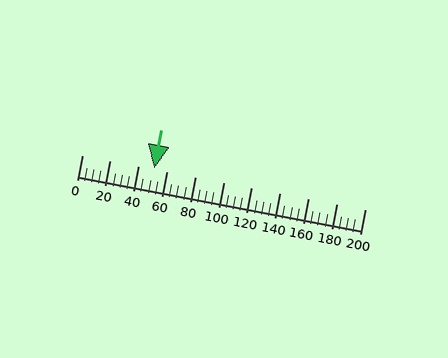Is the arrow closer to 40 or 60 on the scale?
The arrow is closer to 60.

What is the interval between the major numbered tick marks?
The major tick marks are spaced 20 units apart.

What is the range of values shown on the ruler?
The ruler shows values from 0 to 200.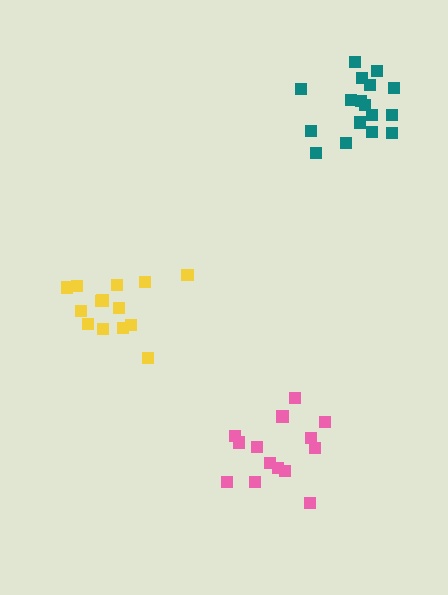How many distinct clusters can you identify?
There are 3 distinct clusters.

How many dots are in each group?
Group 1: 14 dots, Group 2: 14 dots, Group 3: 17 dots (45 total).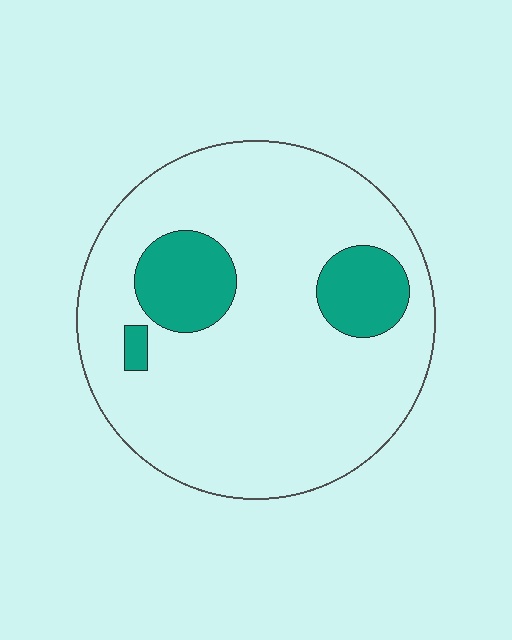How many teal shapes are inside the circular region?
3.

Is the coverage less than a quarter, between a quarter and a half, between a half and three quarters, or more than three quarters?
Less than a quarter.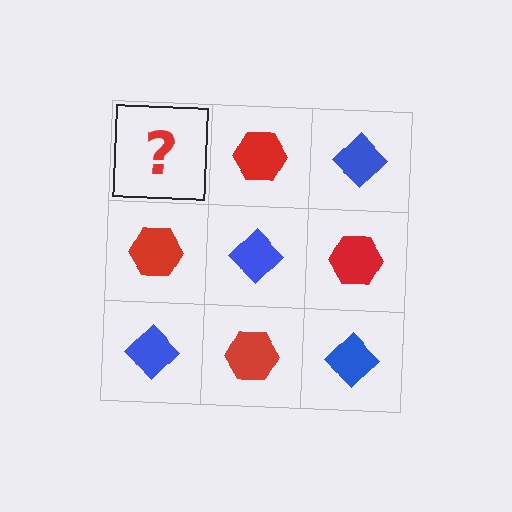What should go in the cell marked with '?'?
The missing cell should contain a blue diamond.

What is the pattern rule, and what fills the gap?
The rule is that it alternates blue diamond and red hexagon in a checkerboard pattern. The gap should be filled with a blue diamond.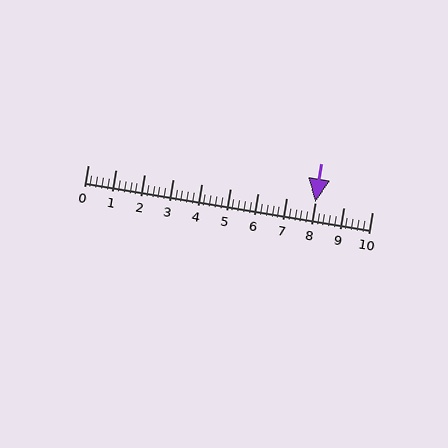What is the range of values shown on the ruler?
The ruler shows values from 0 to 10.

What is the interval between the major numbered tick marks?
The major tick marks are spaced 1 units apart.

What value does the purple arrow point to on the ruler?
The purple arrow points to approximately 8.0.